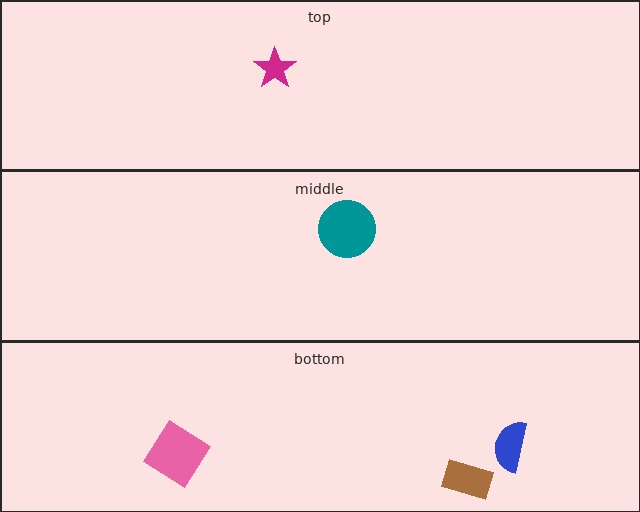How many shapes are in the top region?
1.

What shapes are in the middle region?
The teal circle.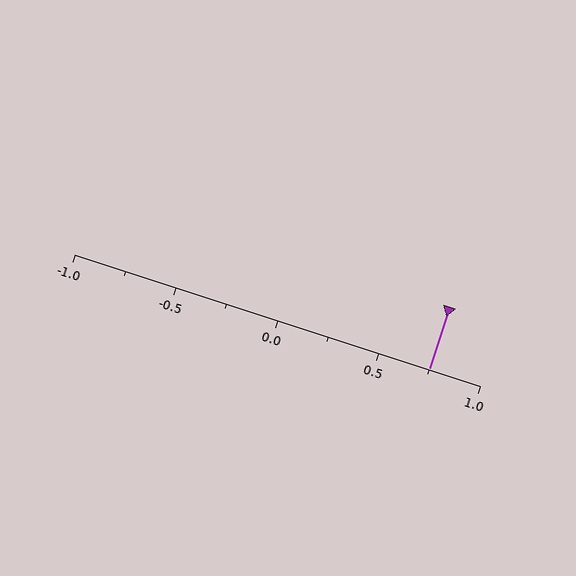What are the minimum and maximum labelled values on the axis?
The axis runs from -1.0 to 1.0.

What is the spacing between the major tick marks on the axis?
The major ticks are spaced 0.5 apart.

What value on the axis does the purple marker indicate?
The marker indicates approximately 0.75.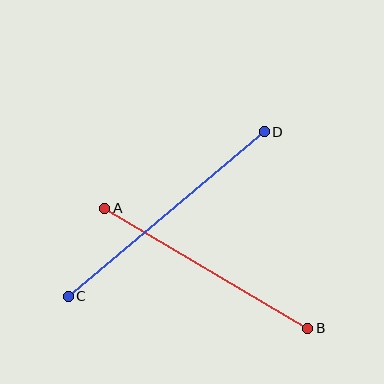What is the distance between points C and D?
The distance is approximately 256 pixels.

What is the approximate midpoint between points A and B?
The midpoint is at approximately (206, 268) pixels.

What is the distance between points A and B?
The distance is approximately 236 pixels.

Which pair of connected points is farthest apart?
Points C and D are farthest apart.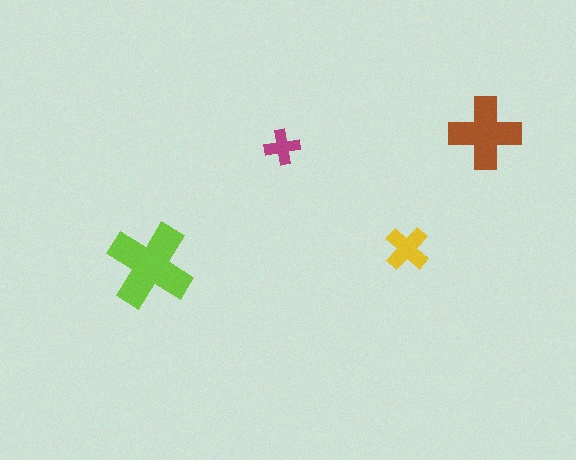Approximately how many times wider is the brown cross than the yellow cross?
About 1.5 times wider.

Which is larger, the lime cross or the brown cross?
The lime one.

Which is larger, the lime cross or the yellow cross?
The lime one.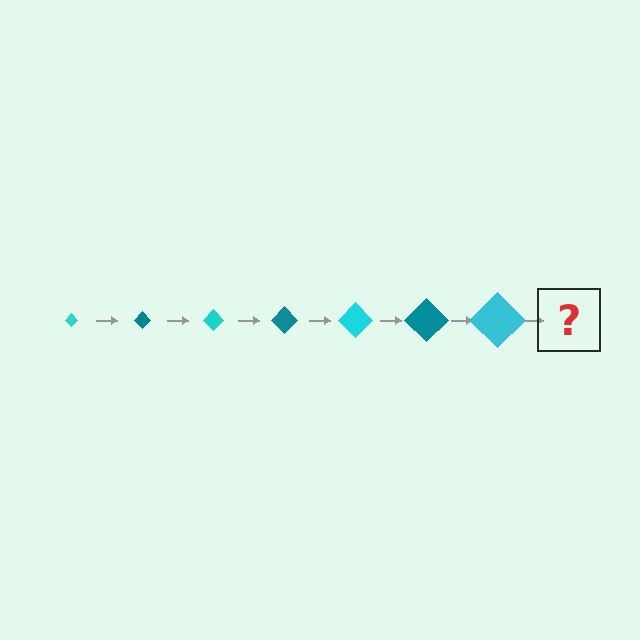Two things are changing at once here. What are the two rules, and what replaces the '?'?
The two rules are that the diamond grows larger each step and the color cycles through cyan and teal. The '?' should be a teal diamond, larger than the previous one.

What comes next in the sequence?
The next element should be a teal diamond, larger than the previous one.